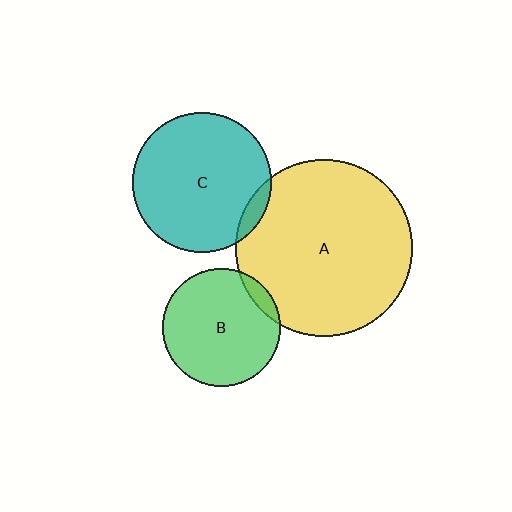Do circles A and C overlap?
Yes.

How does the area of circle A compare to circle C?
Approximately 1.6 times.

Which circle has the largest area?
Circle A (yellow).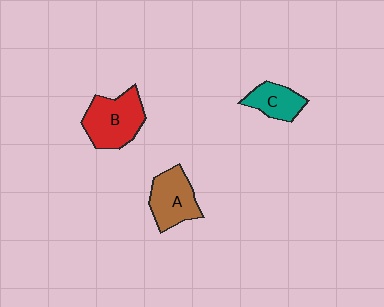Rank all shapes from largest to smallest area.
From largest to smallest: B (red), A (brown), C (teal).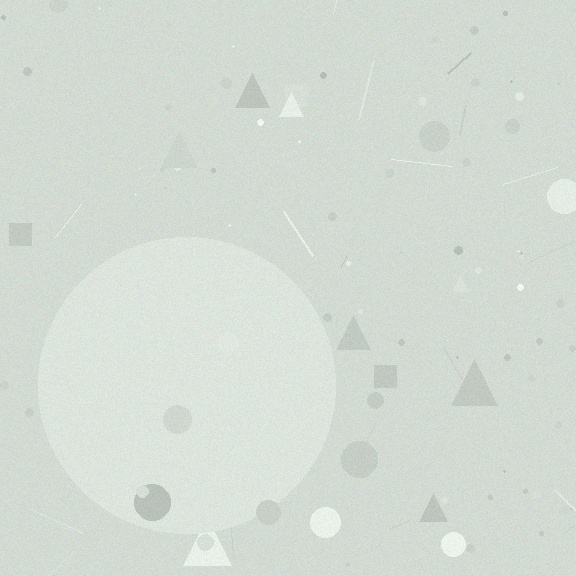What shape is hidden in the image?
A circle is hidden in the image.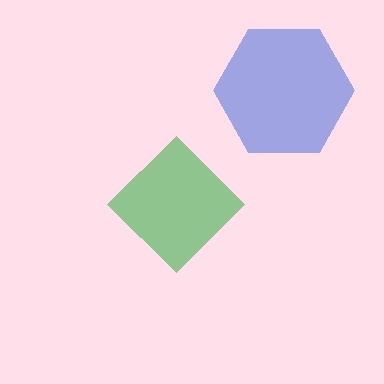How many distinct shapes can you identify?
There are 2 distinct shapes: a blue hexagon, a green diamond.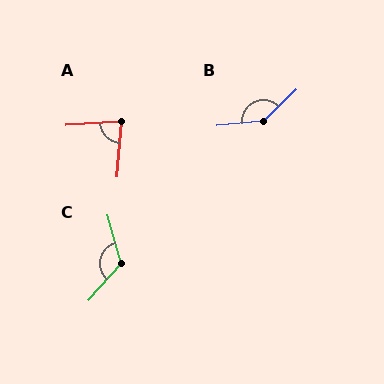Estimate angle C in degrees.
Approximately 123 degrees.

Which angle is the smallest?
A, at approximately 82 degrees.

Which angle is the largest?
B, at approximately 141 degrees.